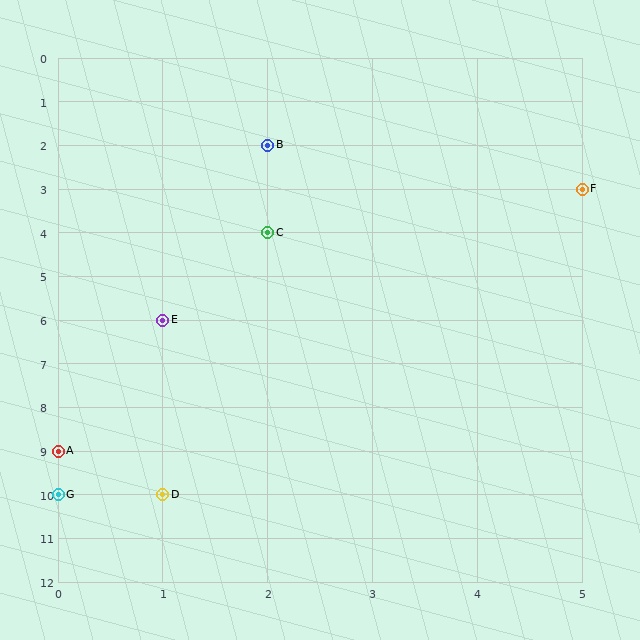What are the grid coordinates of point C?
Point C is at grid coordinates (2, 4).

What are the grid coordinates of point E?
Point E is at grid coordinates (1, 6).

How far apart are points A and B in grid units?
Points A and B are 2 columns and 7 rows apart (about 7.3 grid units diagonally).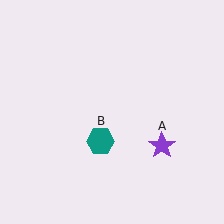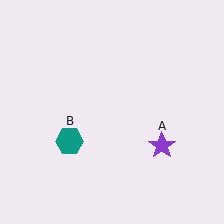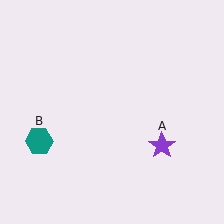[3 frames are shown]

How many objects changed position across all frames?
1 object changed position: teal hexagon (object B).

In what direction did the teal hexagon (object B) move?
The teal hexagon (object B) moved left.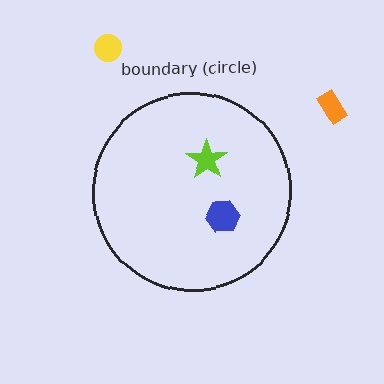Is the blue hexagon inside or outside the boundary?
Inside.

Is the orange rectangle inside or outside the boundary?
Outside.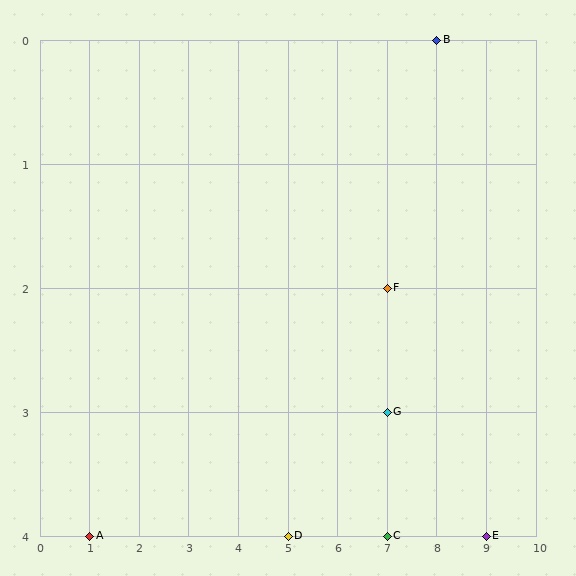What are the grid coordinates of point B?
Point B is at grid coordinates (8, 0).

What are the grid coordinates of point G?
Point G is at grid coordinates (7, 3).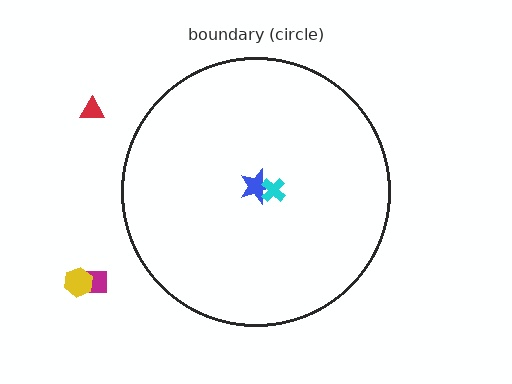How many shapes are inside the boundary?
2 inside, 3 outside.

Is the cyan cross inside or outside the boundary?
Inside.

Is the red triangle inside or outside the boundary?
Outside.